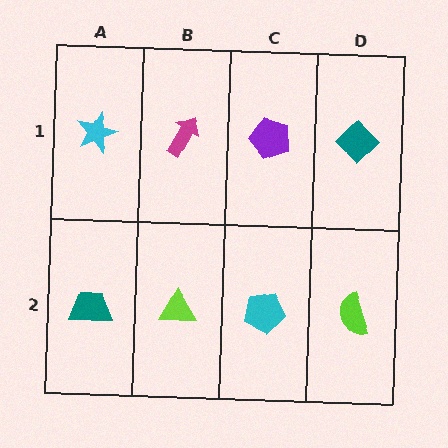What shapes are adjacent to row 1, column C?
A cyan pentagon (row 2, column C), a magenta arrow (row 1, column B), a teal diamond (row 1, column D).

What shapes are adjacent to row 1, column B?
A lime triangle (row 2, column B), a cyan star (row 1, column A), a purple pentagon (row 1, column C).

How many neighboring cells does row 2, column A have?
2.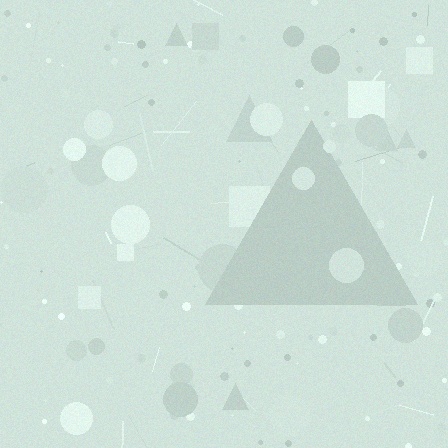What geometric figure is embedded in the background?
A triangle is embedded in the background.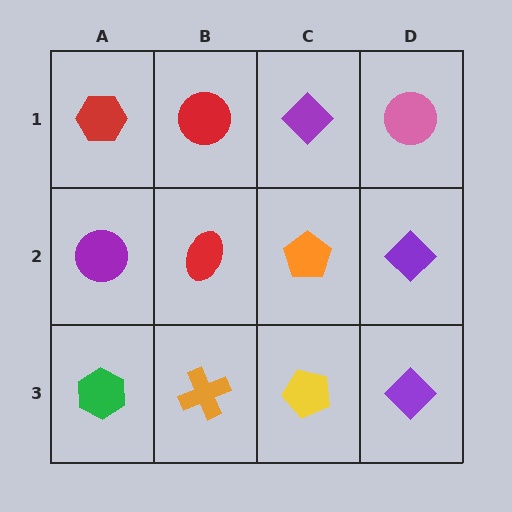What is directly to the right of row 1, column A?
A red circle.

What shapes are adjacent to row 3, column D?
A purple diamond (row 2, column D), a yellow pentagon (row 3, column C).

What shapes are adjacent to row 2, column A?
A red hexagon (row 1, column A), a green hexagon (row 3, column A), a red ellipse (row 2, column B).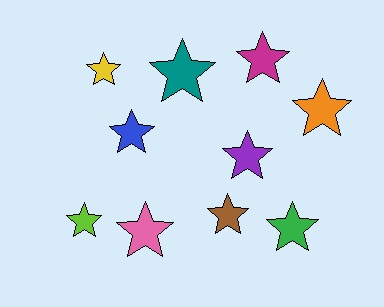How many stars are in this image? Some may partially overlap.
There are 10 stars.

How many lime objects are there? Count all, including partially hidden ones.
There is 1 lime object.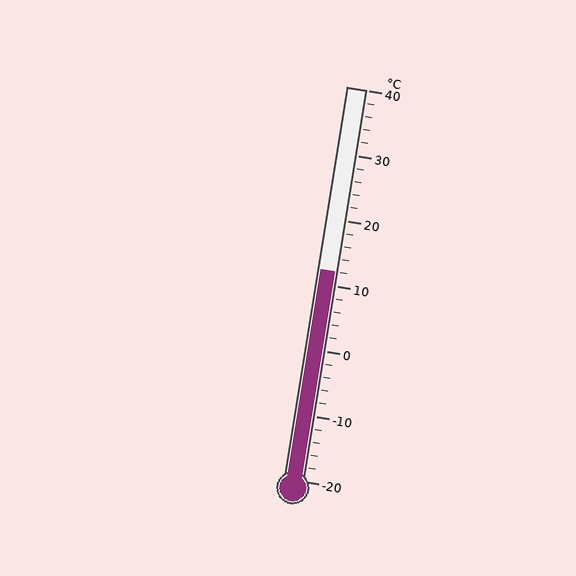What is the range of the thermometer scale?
The thermometer scale ranges from -20°C to 40°C.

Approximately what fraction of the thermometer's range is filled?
The thermometer is filled to approximately 55% of its range.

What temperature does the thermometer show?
The thermometer shows approximately 12°C.